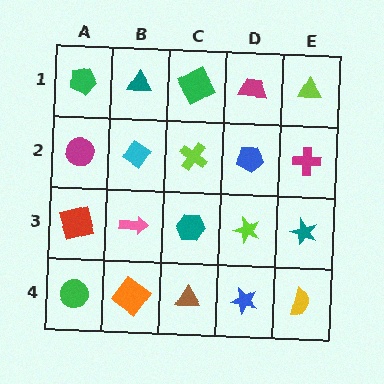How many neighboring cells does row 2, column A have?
3.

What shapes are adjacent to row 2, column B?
A teal triangle (row 1, column B), a pink arrow (row 3, column B), a magenta circle (row 2, column A), a lime cross (row 2, column C).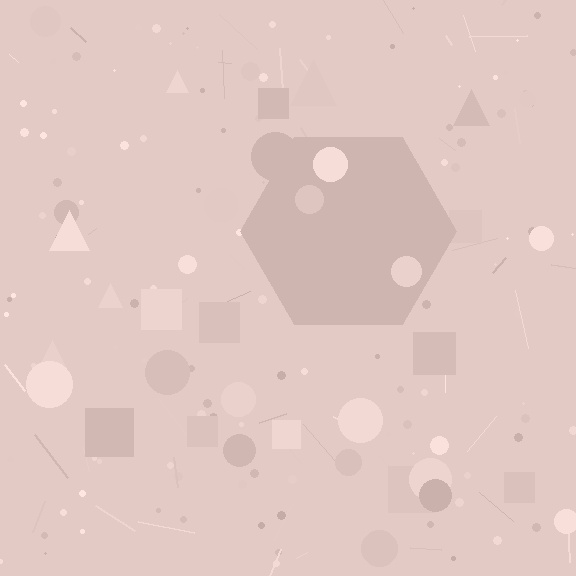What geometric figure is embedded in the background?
A hexagon is embedded in the background.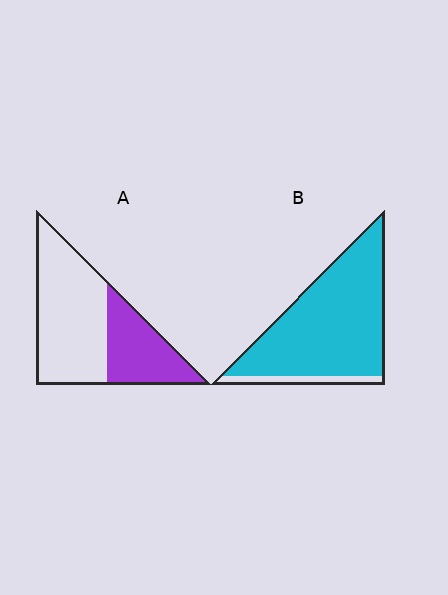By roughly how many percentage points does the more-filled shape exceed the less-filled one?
By roughly 55 percentage points (B over A).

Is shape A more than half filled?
No.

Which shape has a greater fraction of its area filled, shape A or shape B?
Shape B.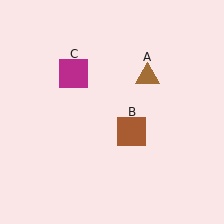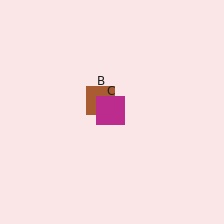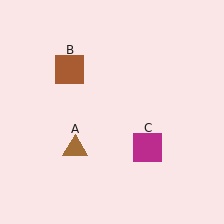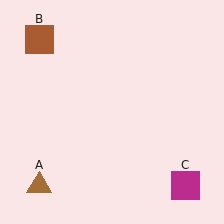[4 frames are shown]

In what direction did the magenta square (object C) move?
The magenta square (object C) moved down and to the right.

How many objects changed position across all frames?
3 objects changed position: brown triangle (object A), brown square (object B), magenta square (object C).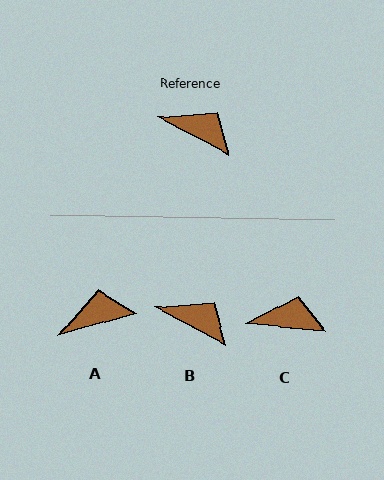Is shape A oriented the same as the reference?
No, it is off by about 44 degrees.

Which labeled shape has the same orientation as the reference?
B.